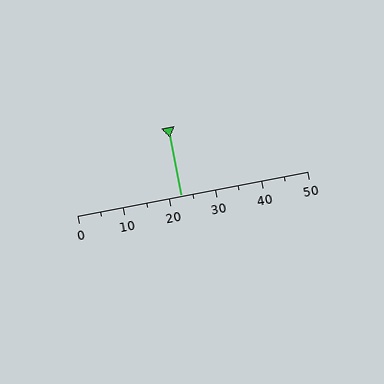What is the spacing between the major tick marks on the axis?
The major ticks are spaced 10 apart.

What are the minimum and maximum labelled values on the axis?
The axis runs from 0 to 50.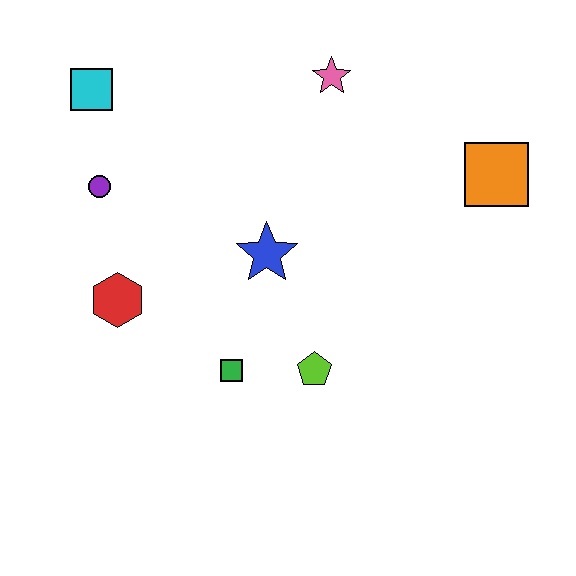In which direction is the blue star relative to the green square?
The blue star is above the green square.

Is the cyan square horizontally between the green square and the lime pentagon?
No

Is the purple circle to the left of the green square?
Yes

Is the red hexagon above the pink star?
No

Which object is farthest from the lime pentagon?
The cyan square is farthest from the lime pentagon.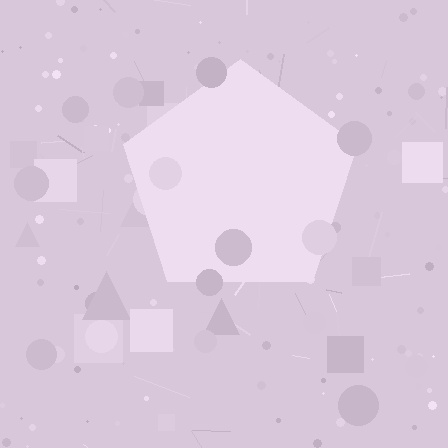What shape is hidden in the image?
A pentagon is hidden in the image.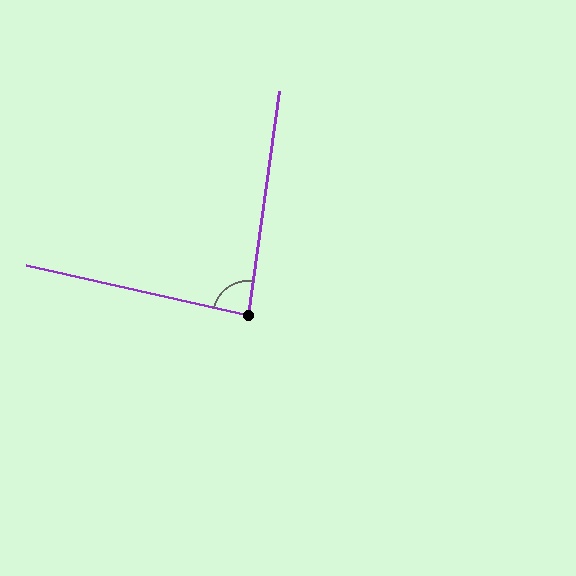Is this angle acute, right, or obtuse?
It is approximately a right angle.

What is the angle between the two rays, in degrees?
Approximately 85 degrees.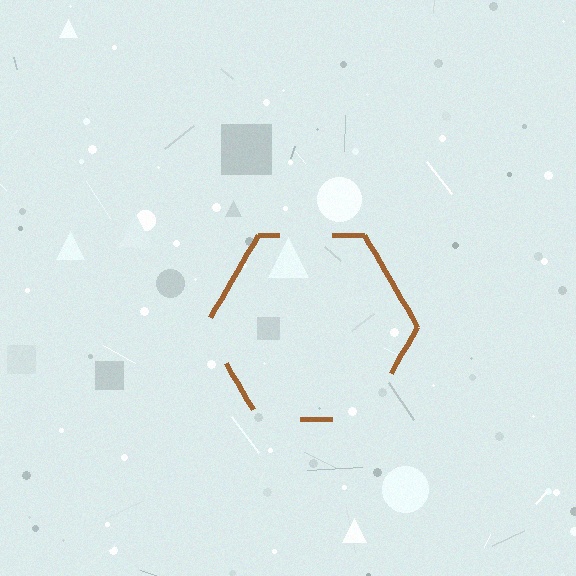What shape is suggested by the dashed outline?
The dashed outline suggests a hexagon.